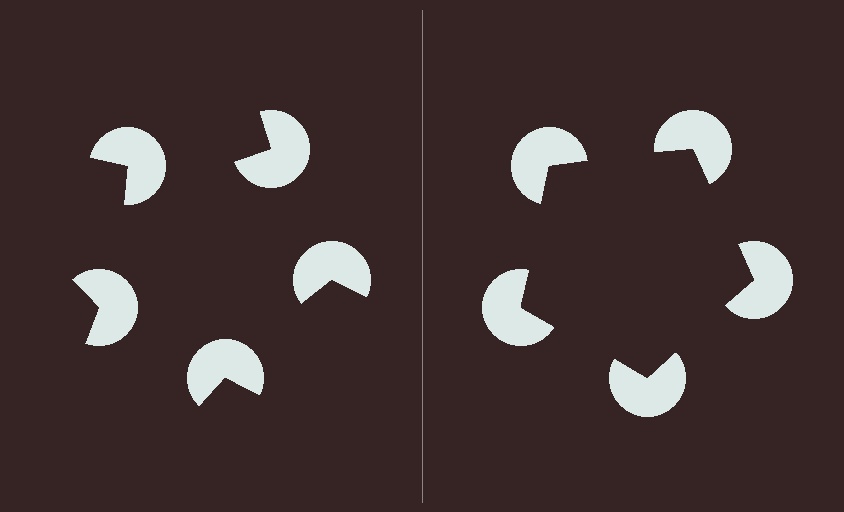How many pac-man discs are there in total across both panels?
10 — 5 on each side.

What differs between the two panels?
The pac-man discs are positioned identically on both sides; only the wedge orientations differ. On the right they align to a pentagon; on the left they are misaligned.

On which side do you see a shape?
An illusory pentagon appears on the right side. On the left side the wedge cuts are rotated, so no coherent shape forms.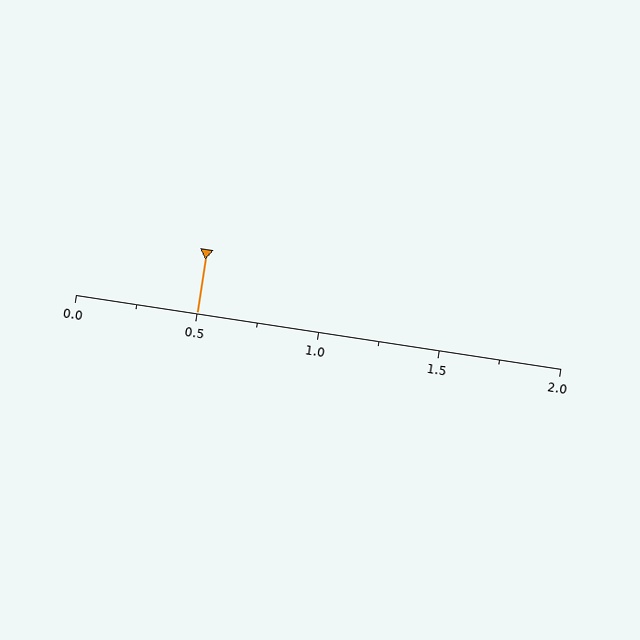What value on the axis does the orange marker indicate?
The marker indicates approximately 0.5.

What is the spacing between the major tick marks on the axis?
The major ticks are spaced 0.5 apart.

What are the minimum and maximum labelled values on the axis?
The axis runs from 0.0 to 2.0.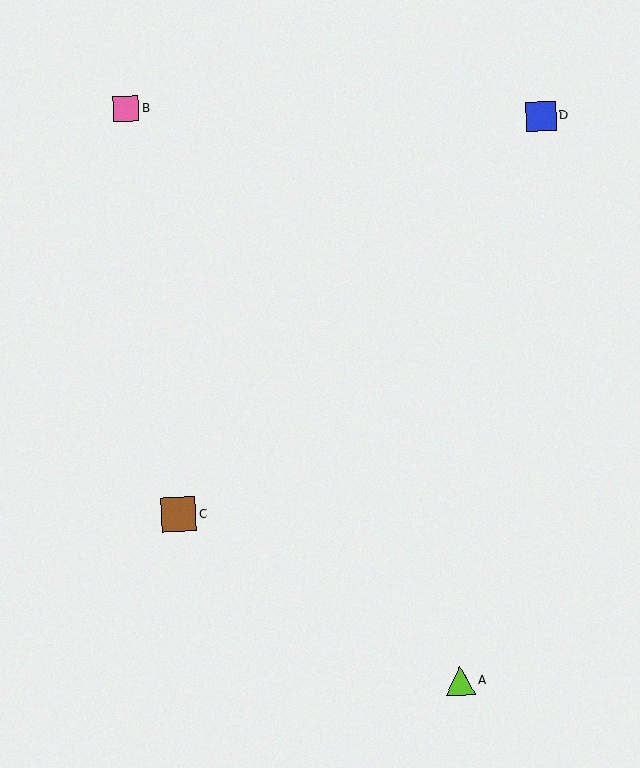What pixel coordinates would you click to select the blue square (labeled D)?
Click at (541, 116) to select the blue square D.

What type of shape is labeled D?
Shape D is a blue square.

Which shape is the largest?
The brown square (labeled C) is the largest.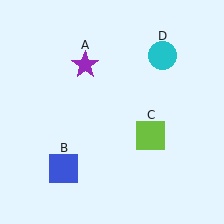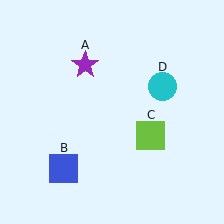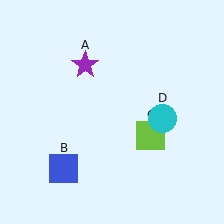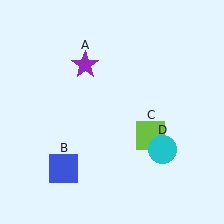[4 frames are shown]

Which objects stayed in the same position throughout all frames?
Purple star (object A) and blue square (object B) and lime square (object C) remained stationary.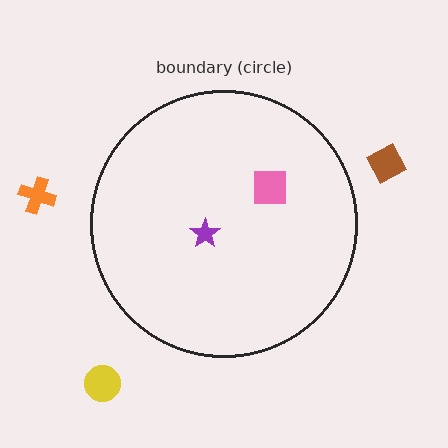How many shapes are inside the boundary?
2 inside, 3 outside.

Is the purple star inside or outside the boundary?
Inside.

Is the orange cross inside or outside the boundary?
Outside.